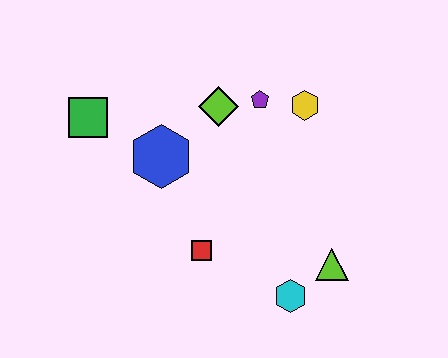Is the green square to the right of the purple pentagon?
No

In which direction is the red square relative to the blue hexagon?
The red square is below the blue hexagon.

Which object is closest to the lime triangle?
The cyan hexagon is closest to the lime triangle.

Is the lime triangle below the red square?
Yes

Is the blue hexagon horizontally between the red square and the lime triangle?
No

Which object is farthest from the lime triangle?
The green square is farthest from the lime triangle.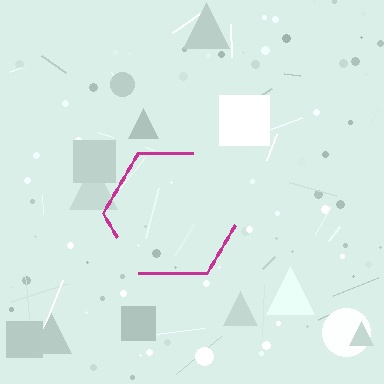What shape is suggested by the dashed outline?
The dashed outline suggests a hexagon.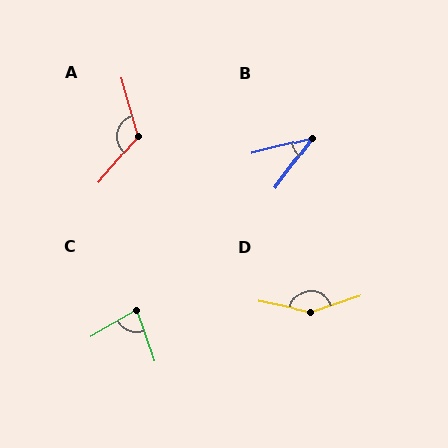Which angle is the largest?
D, at approximately 150 degrees.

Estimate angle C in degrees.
Approximately 80 degrees.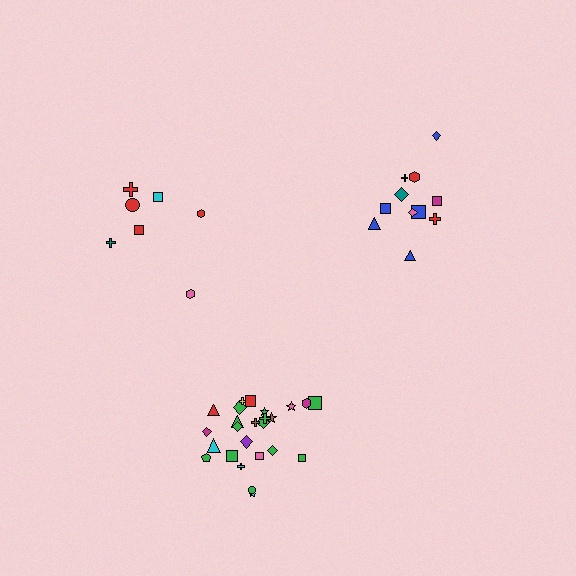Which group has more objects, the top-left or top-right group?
The top-right group.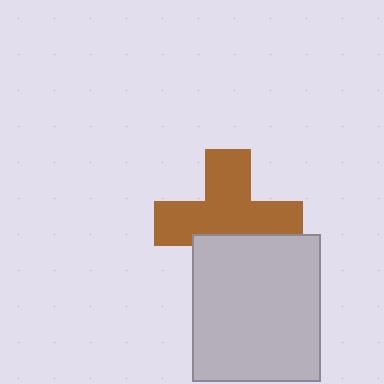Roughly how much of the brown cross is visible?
Most of it is visible (roughly 67%).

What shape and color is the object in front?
The object in front is a light gray rectangle.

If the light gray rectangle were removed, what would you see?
You would see the complete brown cross.